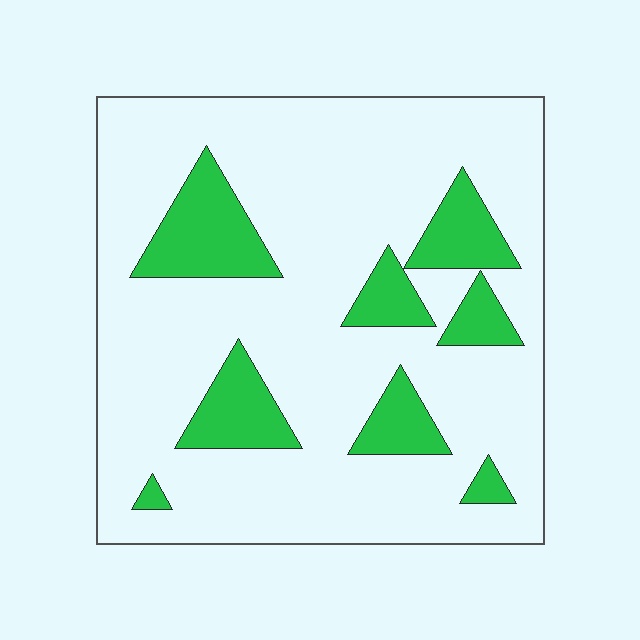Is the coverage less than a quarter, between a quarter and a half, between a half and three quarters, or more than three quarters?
Less than a quarter.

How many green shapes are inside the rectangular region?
8.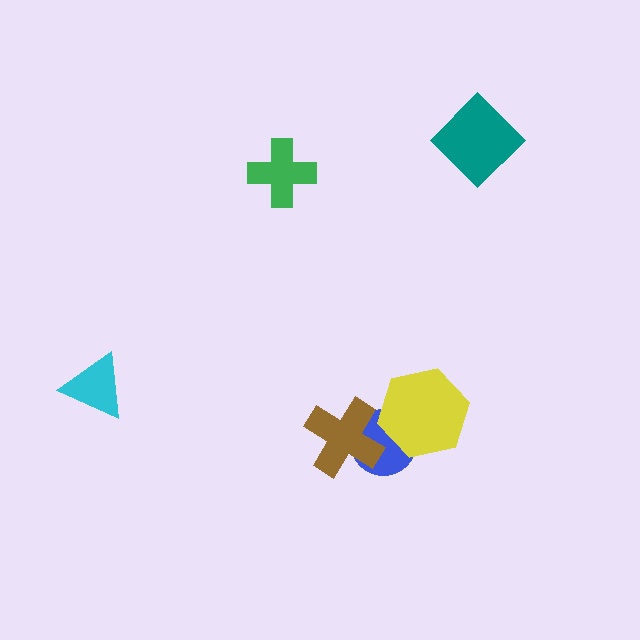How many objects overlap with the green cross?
0 objects overlap with the green cross.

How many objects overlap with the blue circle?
2 objects overlap with the blue circle.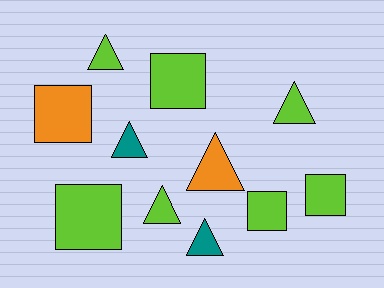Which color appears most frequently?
Lime, with 7 objects.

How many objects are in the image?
There are 11 objects.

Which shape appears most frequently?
Triangle, with 6 objects.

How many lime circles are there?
There are no lime circles.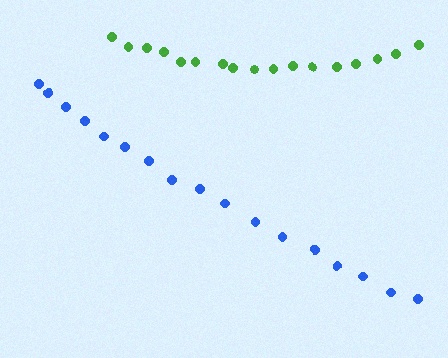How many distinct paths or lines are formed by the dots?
There are 2 distinct paths.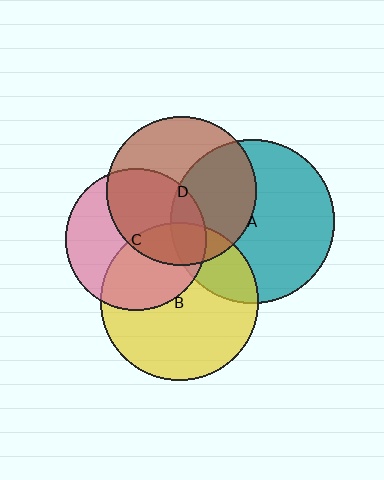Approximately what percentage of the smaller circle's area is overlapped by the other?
Approximately 45%.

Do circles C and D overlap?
Yes.